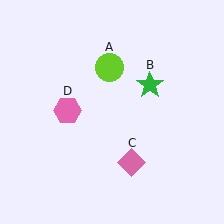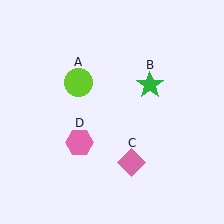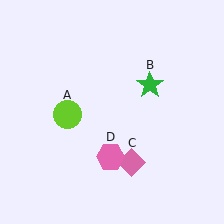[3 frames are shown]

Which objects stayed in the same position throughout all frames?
Green star (object B) and pink diamond (object C) remained stationary.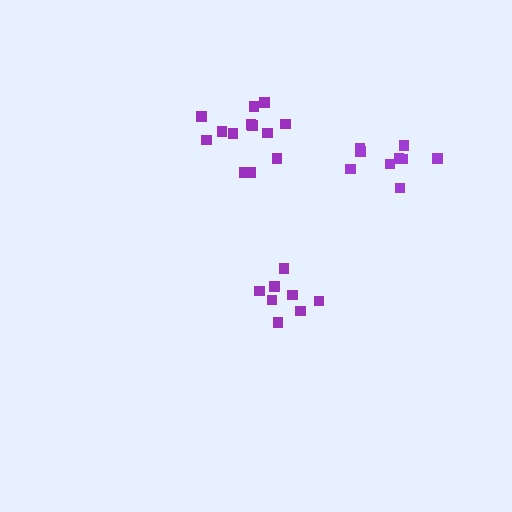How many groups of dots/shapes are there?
There are 3 groups.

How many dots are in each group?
Group 1: 13 dots, Group 2: 8 dots, Group 3: 9 dots (30 total).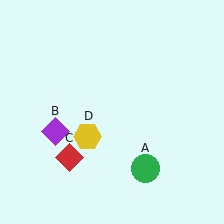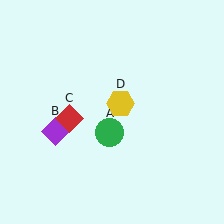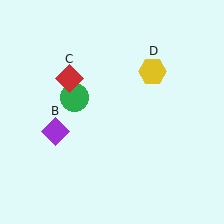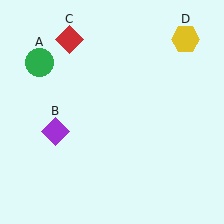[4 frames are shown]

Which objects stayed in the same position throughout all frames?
Purple diamond (object B) remained stationary.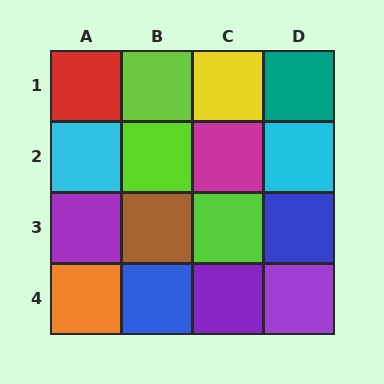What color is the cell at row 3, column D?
Blue.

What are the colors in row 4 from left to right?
Orange, blue, purple, purple.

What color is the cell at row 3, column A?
Purple.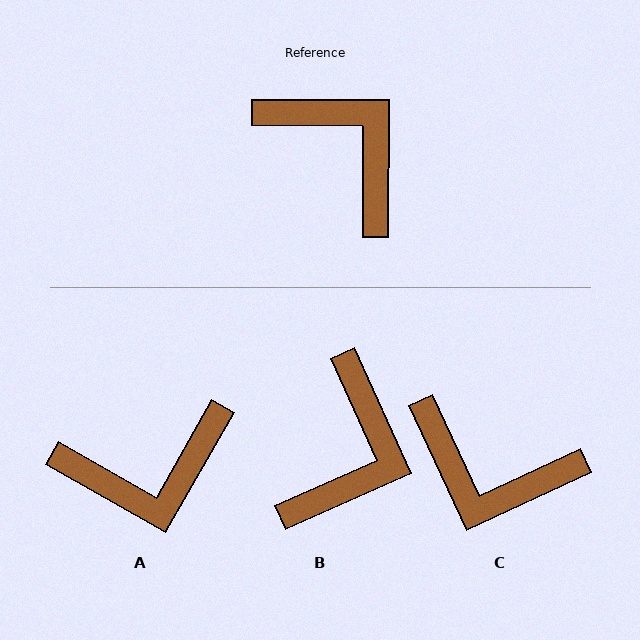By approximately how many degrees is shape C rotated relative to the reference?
Approximately 155 degrees clockwise.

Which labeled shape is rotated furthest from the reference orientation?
C, about 155 degrees away.